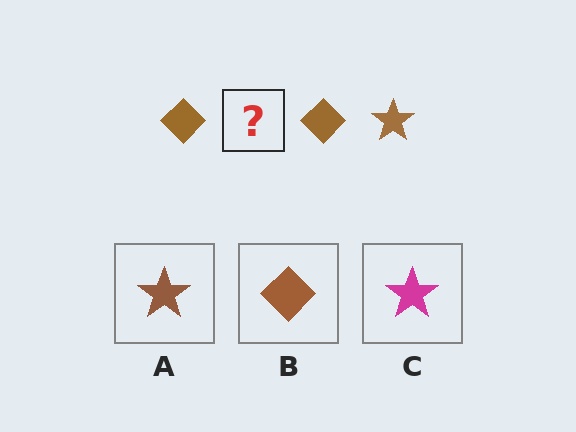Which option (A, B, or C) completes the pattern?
A.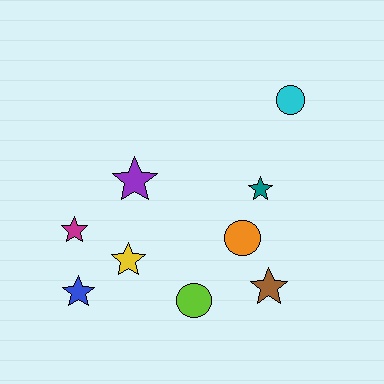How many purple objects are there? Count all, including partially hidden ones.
There is 1 purple object.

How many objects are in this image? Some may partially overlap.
There are 9 objects.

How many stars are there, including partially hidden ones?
There are 6 stars.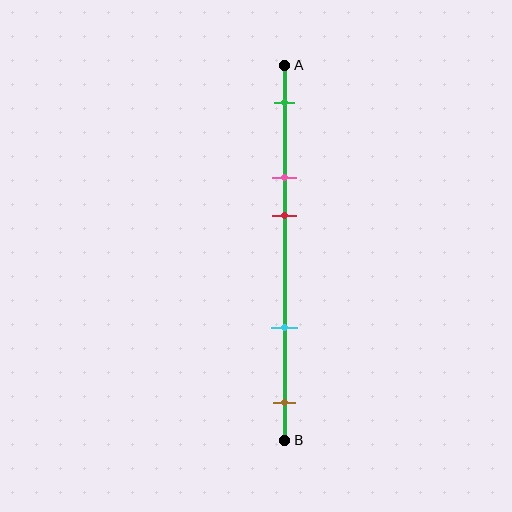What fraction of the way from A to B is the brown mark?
The brown mark is approximately 90% (0.9) of the way from A to B.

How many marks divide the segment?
There are 5 marks dividing the segment.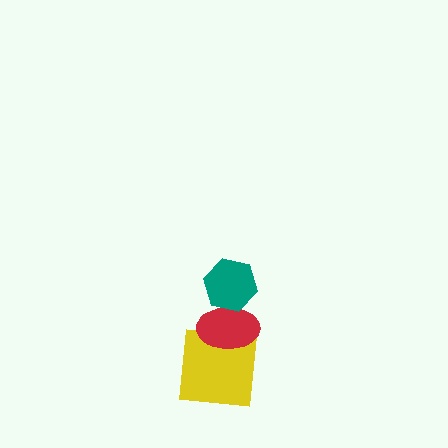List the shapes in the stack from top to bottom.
From top to bottom: the teal hexagon, the red ellipse, the yellow square.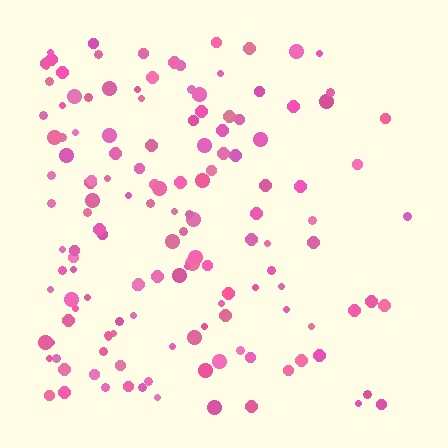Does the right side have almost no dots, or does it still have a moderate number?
Still a moderate number, just noticeably fewer than the left.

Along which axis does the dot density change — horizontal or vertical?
Horizontal.